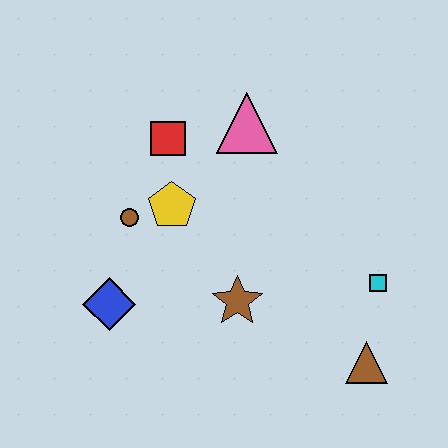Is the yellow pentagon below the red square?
Yes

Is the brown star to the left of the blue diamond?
No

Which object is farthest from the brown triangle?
The red square is farthest from the brown triangle.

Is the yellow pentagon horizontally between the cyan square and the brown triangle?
No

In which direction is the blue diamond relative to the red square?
The blue diamond is below the red square.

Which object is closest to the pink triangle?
The red square is closest to the pink triangle.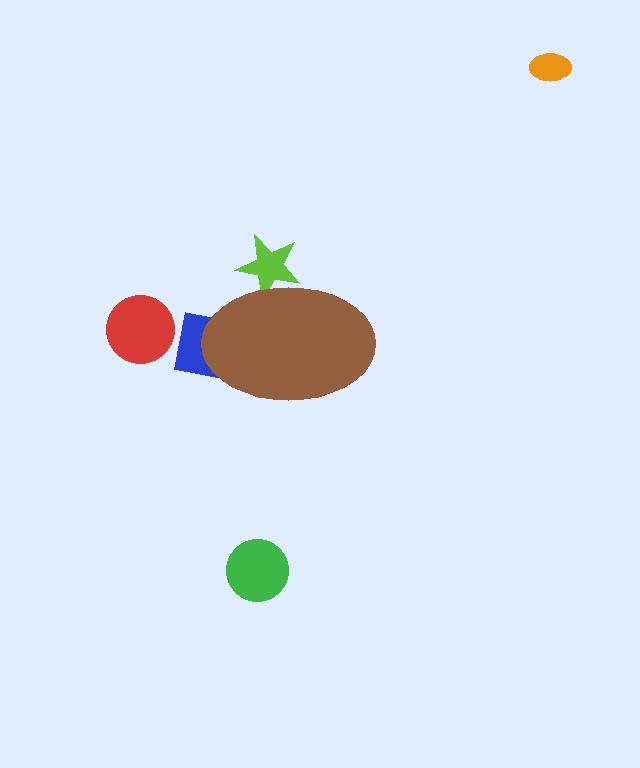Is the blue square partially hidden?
Yes, the blue square is partially hidden behind the brown ellipse.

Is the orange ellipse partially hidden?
No, the orange ellipse is fully visible.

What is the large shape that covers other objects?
A brown ellipse.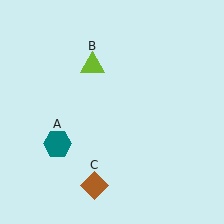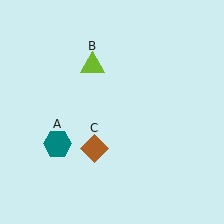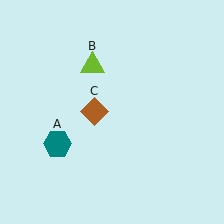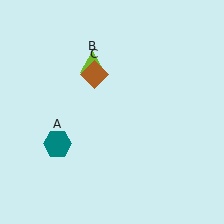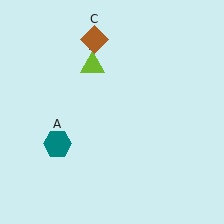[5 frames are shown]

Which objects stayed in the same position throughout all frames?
Teal hexagon (object A) and lime triangle (object B) remained stationary.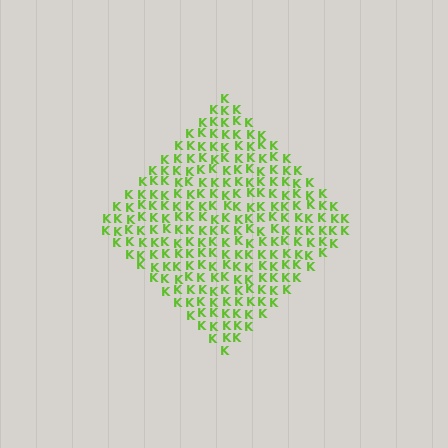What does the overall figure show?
The overall figure shows a diamond.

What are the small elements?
The small elements are letter K's.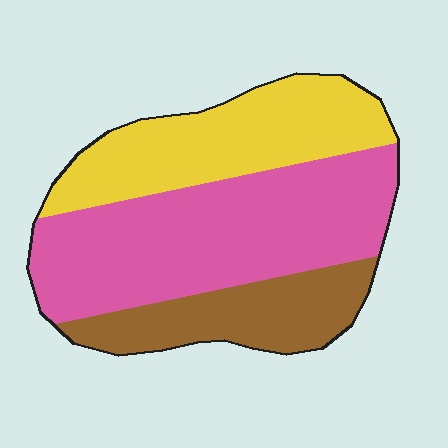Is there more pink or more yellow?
Pink.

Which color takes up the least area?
Brown, at roughly 20%.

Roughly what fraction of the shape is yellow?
Yellow takes up about one third (1/3) of the shape.